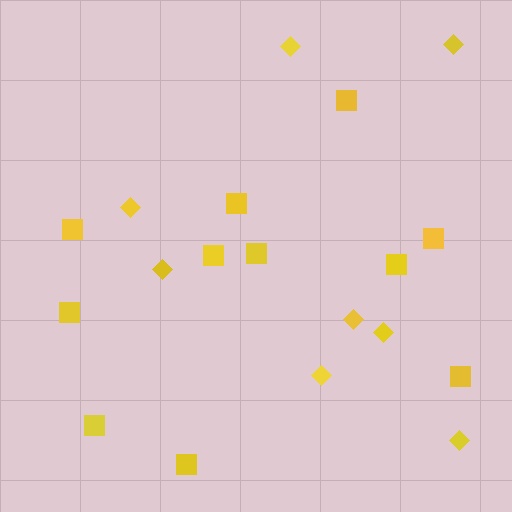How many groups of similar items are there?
There are 2 groups: one group of diamonds (8) and one group of squares (11).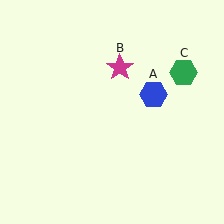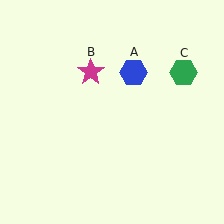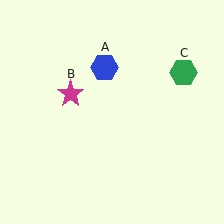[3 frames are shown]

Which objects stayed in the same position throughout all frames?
Green hexagon (object C) remained stationary.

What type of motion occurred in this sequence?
The blue hexagon (object A), magenta star (object B) rotated counterclockwise around the center of the scene.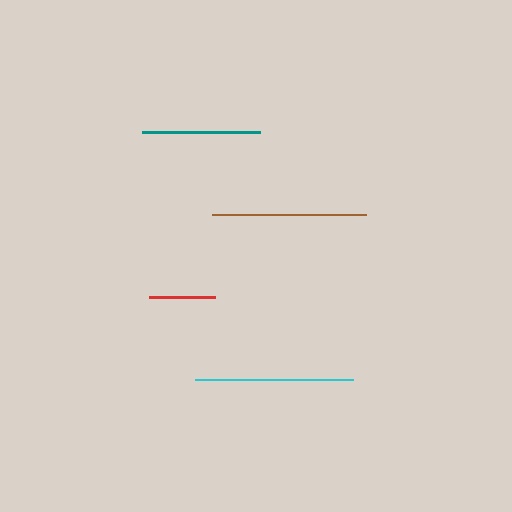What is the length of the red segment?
The red segment is approximately 66 pixels long.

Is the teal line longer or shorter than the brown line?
The brown line is longer than the teal line.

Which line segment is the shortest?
The red line is the shortest at approximately 66 pixels.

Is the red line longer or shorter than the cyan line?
The cyan line is longer than the red line.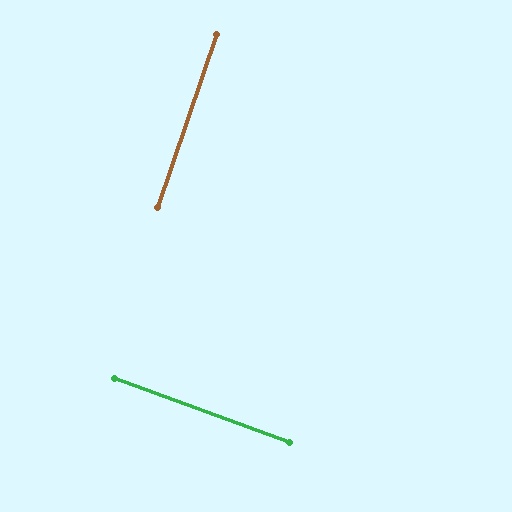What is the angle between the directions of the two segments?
Approximately 89 degrees.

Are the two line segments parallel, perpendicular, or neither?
Perpendicular — they meet at approximately 89°.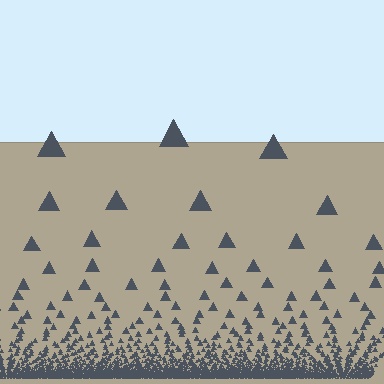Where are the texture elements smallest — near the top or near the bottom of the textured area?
Near the bottom.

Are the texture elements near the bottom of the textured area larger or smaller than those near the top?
Smaller. The gradient is inverted — elements near the bottom are smaller and denser.